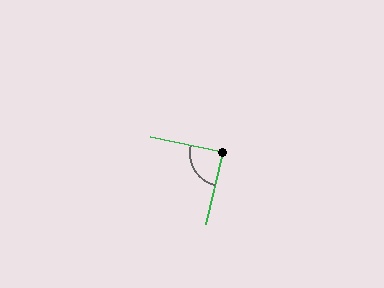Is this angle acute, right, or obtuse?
It is approximately a right angle.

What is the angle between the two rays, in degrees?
Approximately 89 degrees.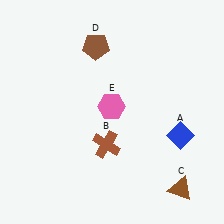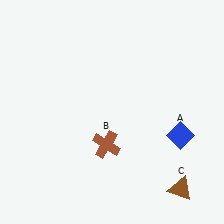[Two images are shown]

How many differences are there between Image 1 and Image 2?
There are 2 differences between the two images.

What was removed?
The brown pentagon (D), the pink hexagon (E) were removed in Image 2.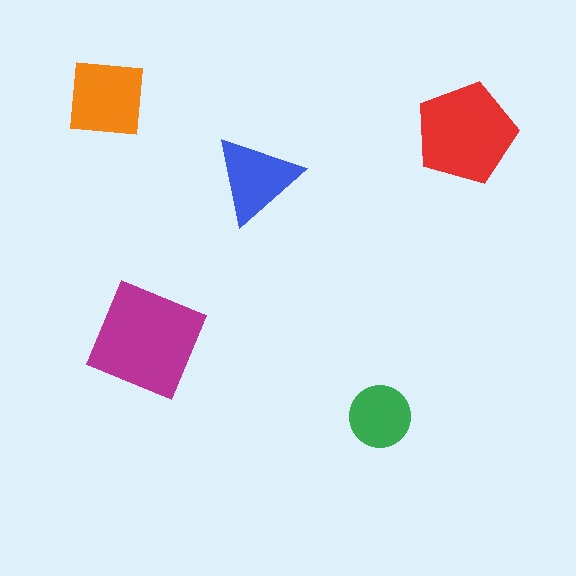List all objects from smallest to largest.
The green circle, the blue triangle, the orange square, the red pentagon, the magenta square.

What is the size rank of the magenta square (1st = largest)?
1st.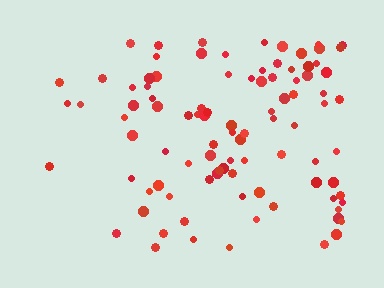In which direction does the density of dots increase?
From left to right, with the right side densest.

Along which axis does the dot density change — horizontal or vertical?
Horizontal.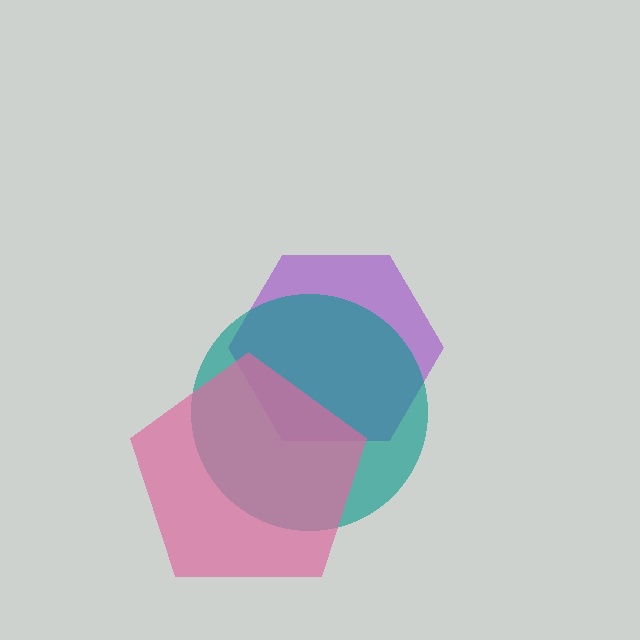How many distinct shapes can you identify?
There are 3 distinct shapes: a purple hexagon, a teal circle, a pink pentagon.